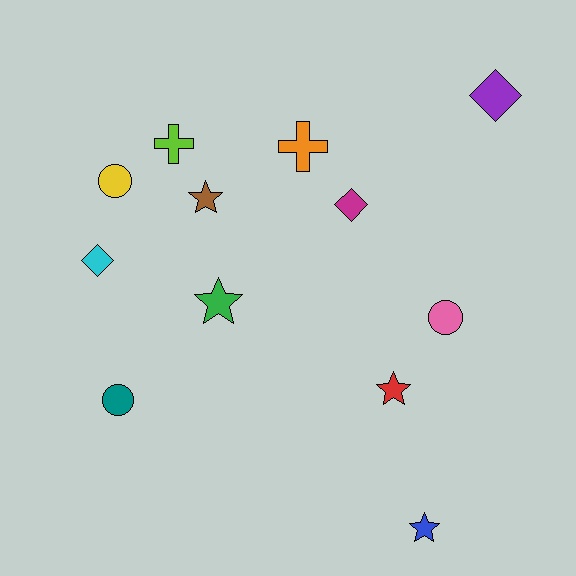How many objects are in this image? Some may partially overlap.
There are 12 objects.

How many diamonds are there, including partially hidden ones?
There are 3 diamonds.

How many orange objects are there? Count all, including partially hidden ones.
There is 1 orange object.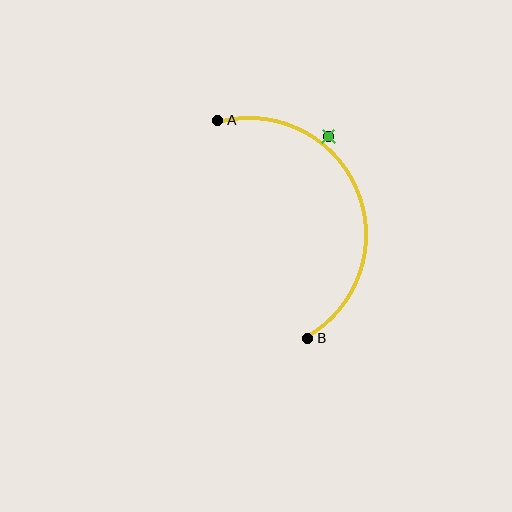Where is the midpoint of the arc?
The arc midpoint is the point on the curve farthest from the straight line joining A and B. It sits to the right of that line.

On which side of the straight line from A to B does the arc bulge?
The arc bulges to the right of the straight line connecting A and B.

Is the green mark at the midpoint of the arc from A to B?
No — the green mark does not lie on the arc at all. It sits slightly outside the curve.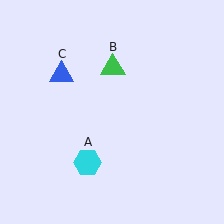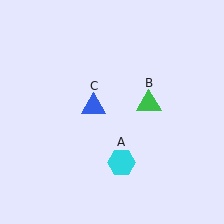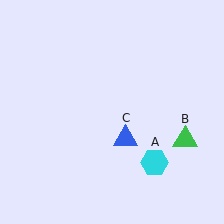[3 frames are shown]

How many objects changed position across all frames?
3 objects changed position: cyan hexagon (object A), green triangle (object B), blue triangle (object C).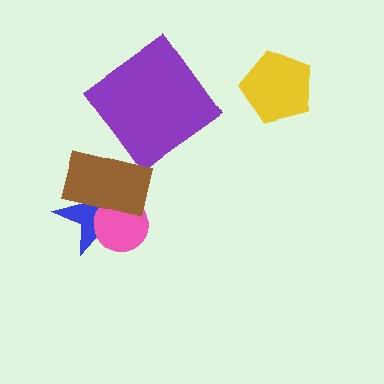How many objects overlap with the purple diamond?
0 objects overlap with the purple diamond.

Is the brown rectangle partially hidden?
No, no other shape covers it.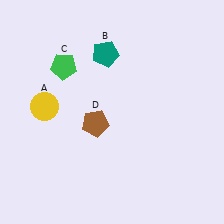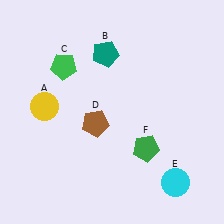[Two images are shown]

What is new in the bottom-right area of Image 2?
A cyan circle (E) was added in the bottom-right area of Image 2.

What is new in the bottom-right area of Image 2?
A green pentagon (F) was added in the bottom-right area of Image 2.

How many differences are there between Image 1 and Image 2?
There are 2 differences between the two images.